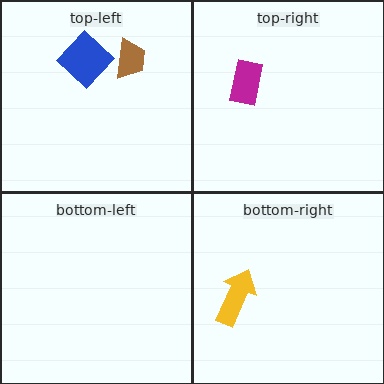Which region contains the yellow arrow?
The bottom-right region.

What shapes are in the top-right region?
The magenta rectangle.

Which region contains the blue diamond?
The top-left region.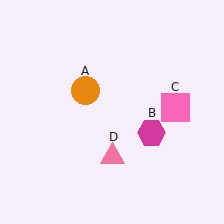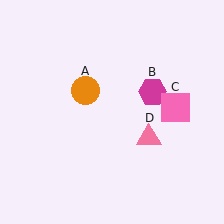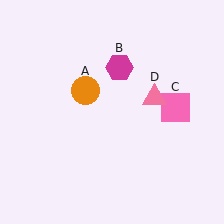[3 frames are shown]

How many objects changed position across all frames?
2 objects changed position: magenta hexagon (object B), pink triangle (object D).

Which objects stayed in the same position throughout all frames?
Orange circle (object A) and pink square (object C) remained stationary.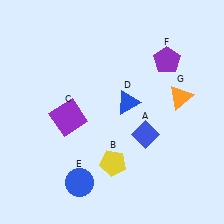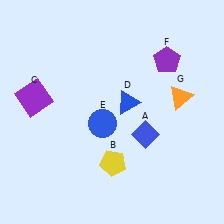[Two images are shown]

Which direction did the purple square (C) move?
The purple square (C) moved left.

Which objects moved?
The objects that moved are: the purple square (C), the blue circle (E).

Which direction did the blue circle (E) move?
The blue circle (E) moved up.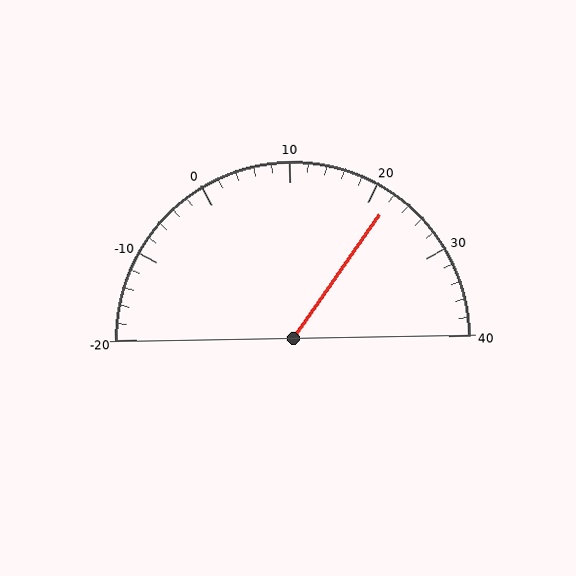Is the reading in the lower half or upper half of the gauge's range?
The reading is in the upper half of the range (-20 to 40).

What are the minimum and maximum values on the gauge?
The gauge ranges from -20 to 40.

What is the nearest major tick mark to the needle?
The nearest major tick mark is 20.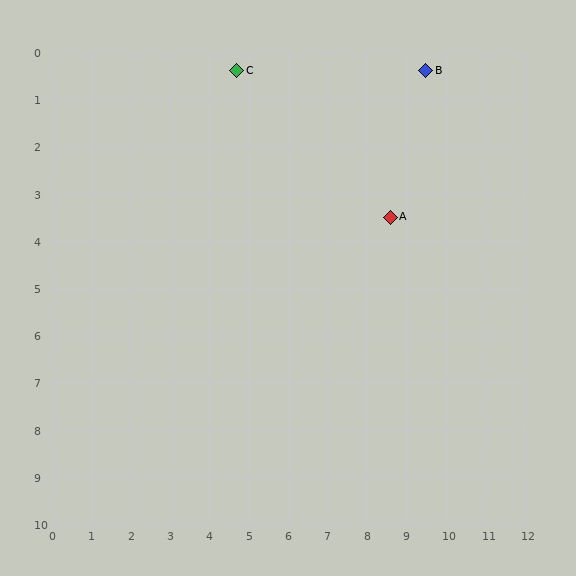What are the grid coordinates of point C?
Point C is at approximately (4.7, 0.4).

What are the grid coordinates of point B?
Point B is at approximately (9.5, 0.4).